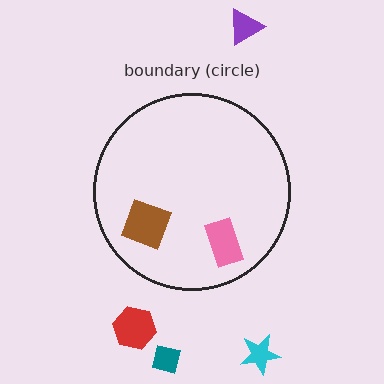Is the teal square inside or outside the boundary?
Outside.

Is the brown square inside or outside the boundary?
Inside.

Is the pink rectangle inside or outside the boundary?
Inside.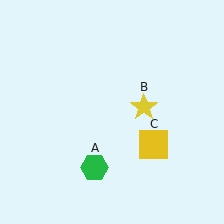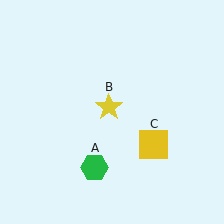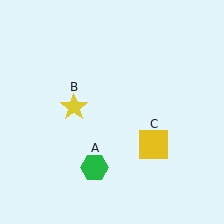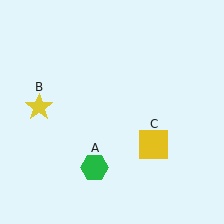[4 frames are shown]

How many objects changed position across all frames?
1 object changed position: yellow star (object B).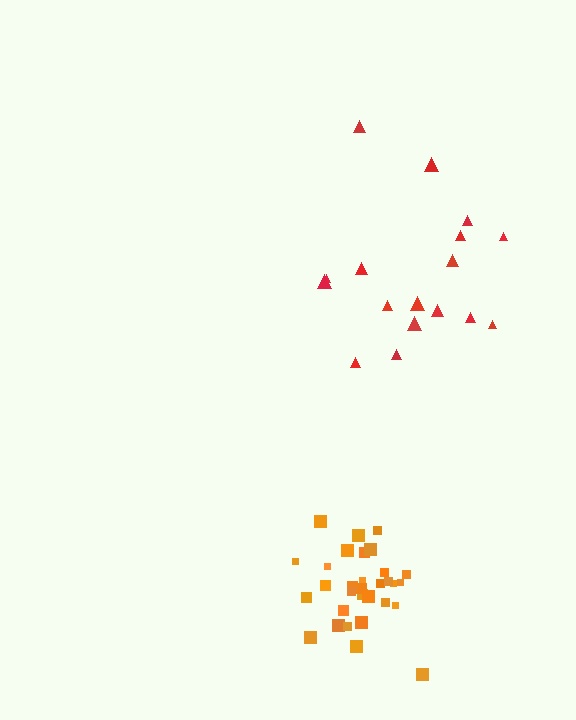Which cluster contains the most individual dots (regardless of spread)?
Orange (31).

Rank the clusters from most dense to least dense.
orange, red.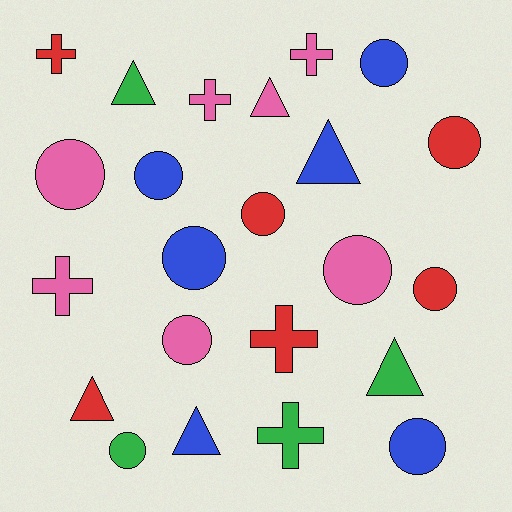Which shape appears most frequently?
Circle, with 11 objects.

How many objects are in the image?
There are 23 objects.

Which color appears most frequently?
Pink, with 7 objects.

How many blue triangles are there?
There are 2 blue triangles.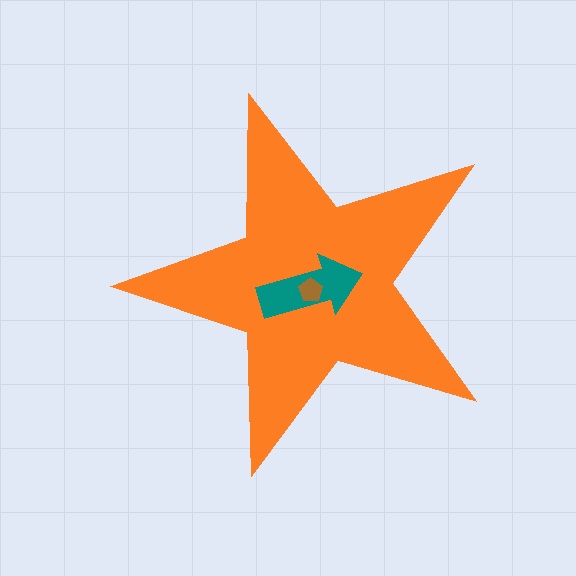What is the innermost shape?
The brown pentagon.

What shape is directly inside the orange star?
The teal arrow.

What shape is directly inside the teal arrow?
The brown pentagon.